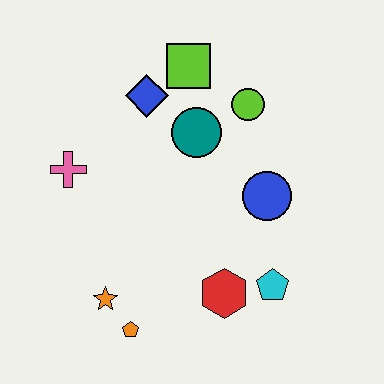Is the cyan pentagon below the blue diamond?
Yes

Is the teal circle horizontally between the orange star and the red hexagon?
Yes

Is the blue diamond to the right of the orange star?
Yes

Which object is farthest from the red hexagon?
The lime square is farthest from the red hexagon.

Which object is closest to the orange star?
The orange pentagon is closest to the orange star.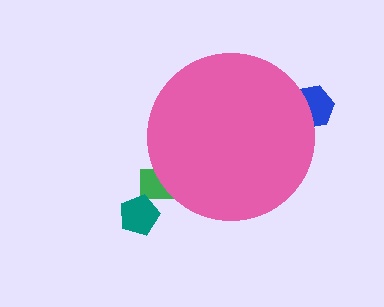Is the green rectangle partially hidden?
Yes, the green rectangle is partially hidden behind the pink circle.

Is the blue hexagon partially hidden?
Yes, the blue hexagon is partially hidden behind the pink circle.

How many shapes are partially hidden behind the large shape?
2 shapes are partially hidden.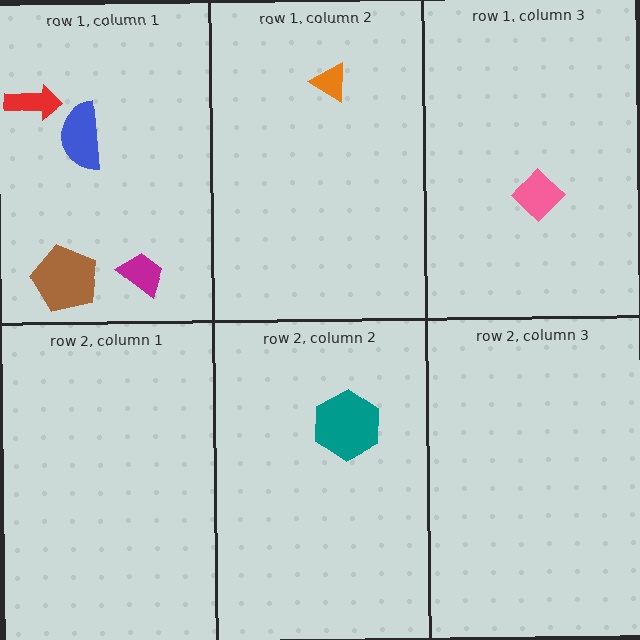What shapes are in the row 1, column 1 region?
The brown pentagon, the blue semicircle, the red arrow, the magenta trapezoid.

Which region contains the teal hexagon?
The row 2, column 2 region.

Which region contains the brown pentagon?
The row 1, column 1 region.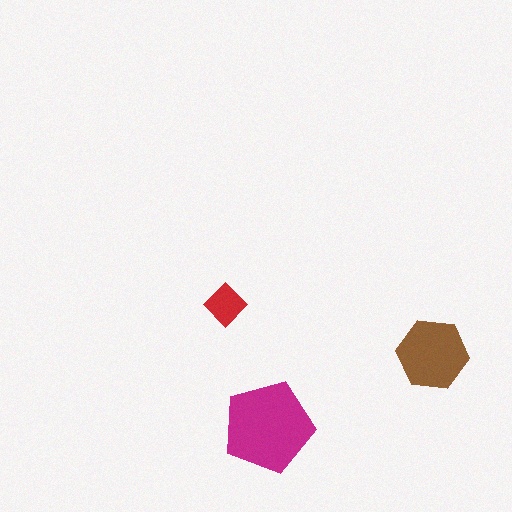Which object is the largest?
The magenta pentagon.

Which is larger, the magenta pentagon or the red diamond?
The magenta pentagon.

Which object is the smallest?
The red diamond.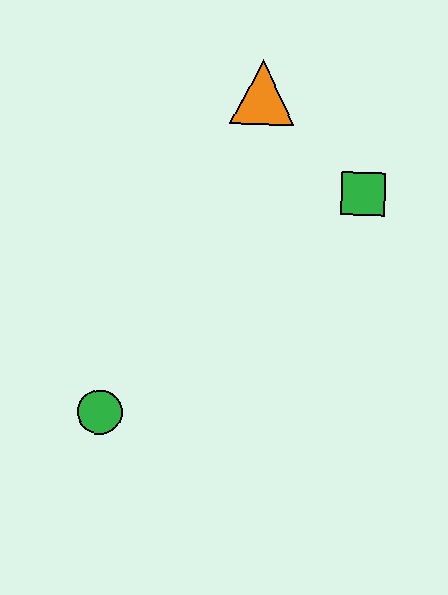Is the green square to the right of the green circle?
Yes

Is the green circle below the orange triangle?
Yes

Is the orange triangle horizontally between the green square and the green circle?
Yes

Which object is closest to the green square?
The orange triangle is closest to the green square.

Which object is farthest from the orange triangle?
The green circle is farthest from the orange triangle.